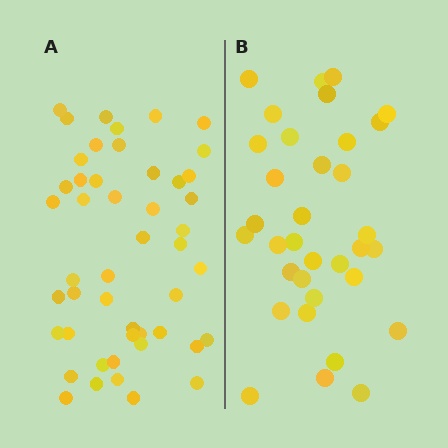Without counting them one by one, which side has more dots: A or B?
Region A (the left region) has more dots.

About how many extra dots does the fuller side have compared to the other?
Region A has approximately 15 more dots than region B.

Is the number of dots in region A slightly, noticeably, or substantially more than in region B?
Region A has noticeably more, but not dramatically so. The ratio is roughly 1.4 to 1.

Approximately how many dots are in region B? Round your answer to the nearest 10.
About 30 dots. (The exact count is 34, which rounds to 30.)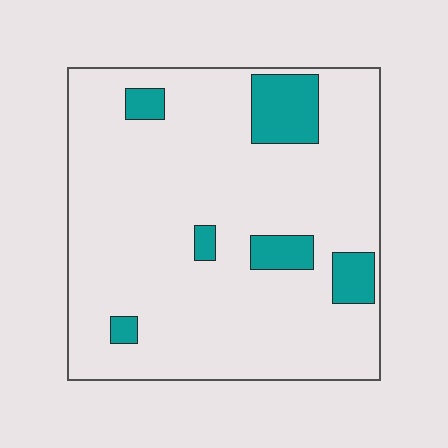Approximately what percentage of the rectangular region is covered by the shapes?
Approximately 10%.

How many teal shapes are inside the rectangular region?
6.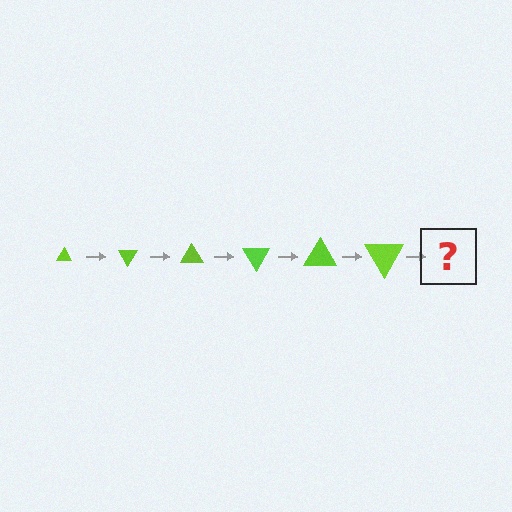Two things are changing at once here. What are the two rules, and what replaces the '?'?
The two rules are that the triangle grows larger each step and it rotates 60 degrees each step. The '?' should be a triangle, larger than the previous one and rotated 360 degrees from the start.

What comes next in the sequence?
The next element should be a triangle, larger than the previous one and rotated 360 degrees from the start.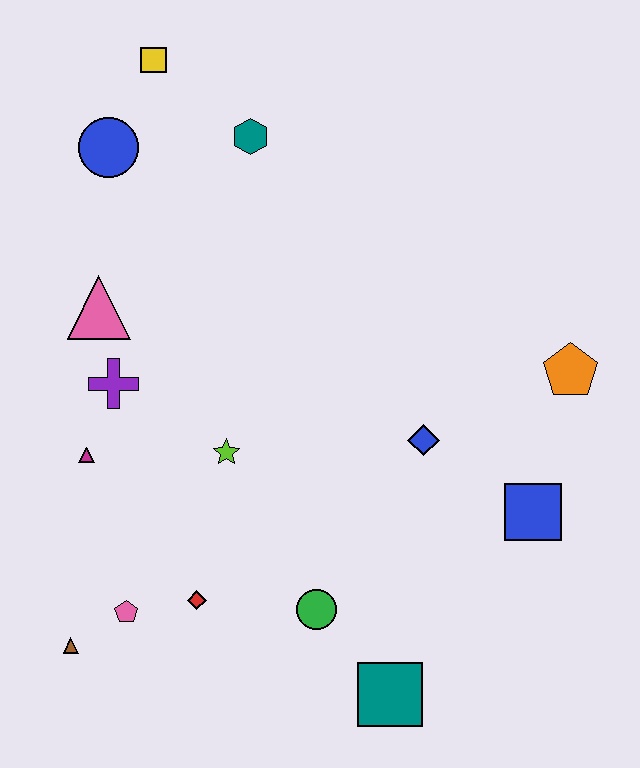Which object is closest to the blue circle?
The yellow square is closest to the blue circle.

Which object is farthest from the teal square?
The yellow square is farthest from the teal square.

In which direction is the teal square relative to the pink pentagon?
The teal square is to the right of the pink pentagon.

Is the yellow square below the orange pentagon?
No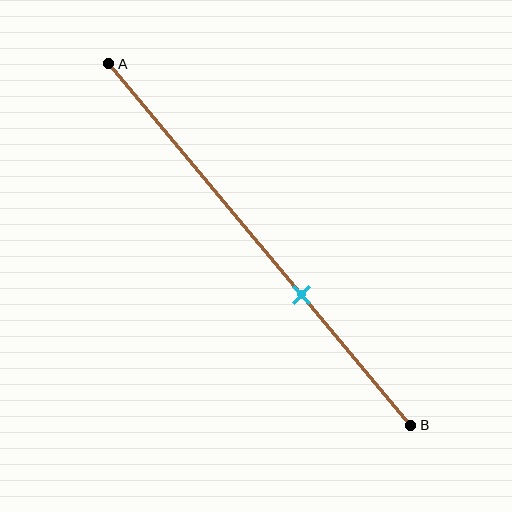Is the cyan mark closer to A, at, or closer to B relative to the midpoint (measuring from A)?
The cyan mark is closer to point B than the midpoint of segment AB.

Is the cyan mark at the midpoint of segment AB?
No, the mark is at about 65% from A, not at the 50% midpoint.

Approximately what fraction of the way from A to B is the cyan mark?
The cyan mark is approximately 65% of the way from A to B.